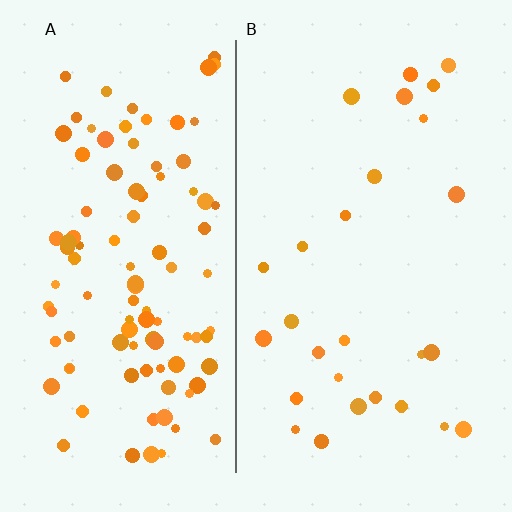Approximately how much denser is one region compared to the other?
Approximately 3.8× — region A over region B.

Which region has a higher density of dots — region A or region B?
A (the left).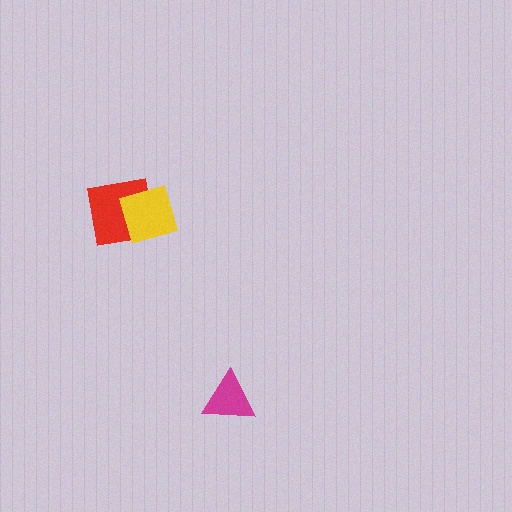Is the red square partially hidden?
Yes, it is partially covered by another shape.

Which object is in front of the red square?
The yellow diamond is in front of the red square.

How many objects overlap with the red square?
1 object overlaps with the red square.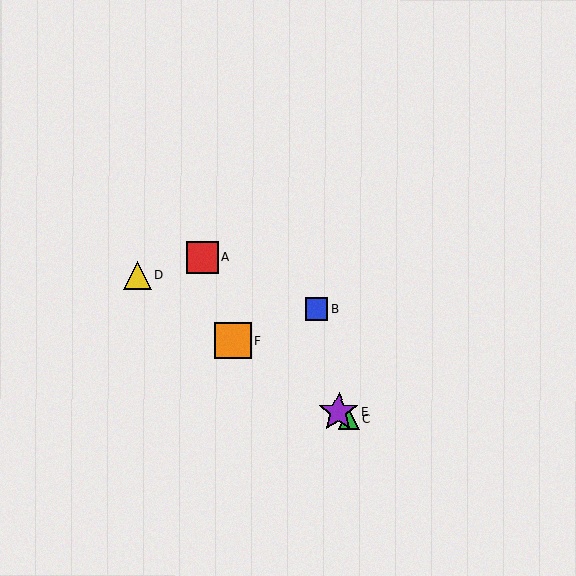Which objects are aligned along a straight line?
Objects C, D, E, F are aligned along a straight line.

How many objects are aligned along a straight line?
4 objects (C, D, E, F) are aligned along a straight line.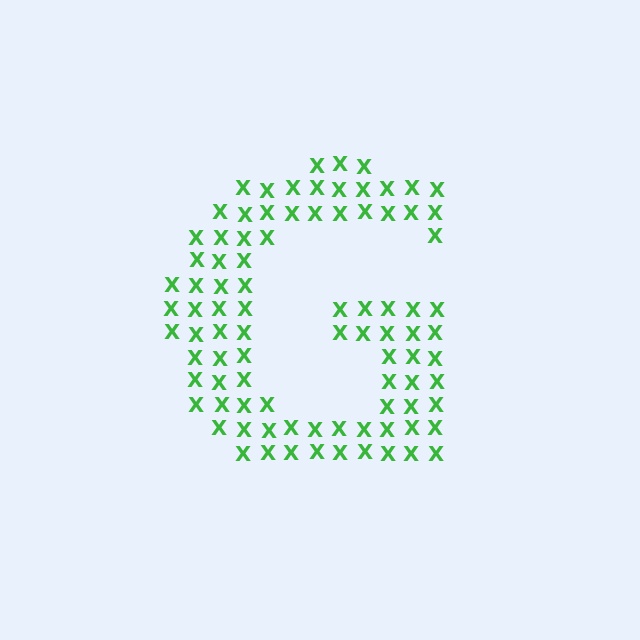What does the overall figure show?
The overall figure shows the letter G.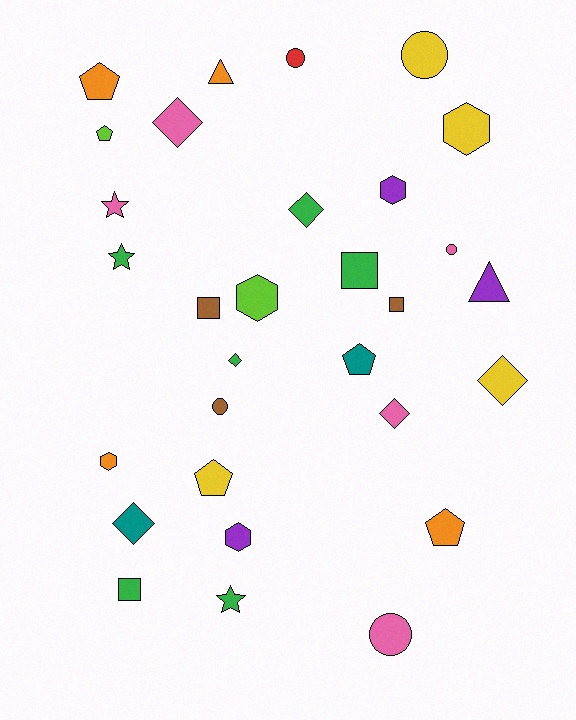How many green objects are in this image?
There are 6 green objects.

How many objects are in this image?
There are 30 objects.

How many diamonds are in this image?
There are 6 diamonds.